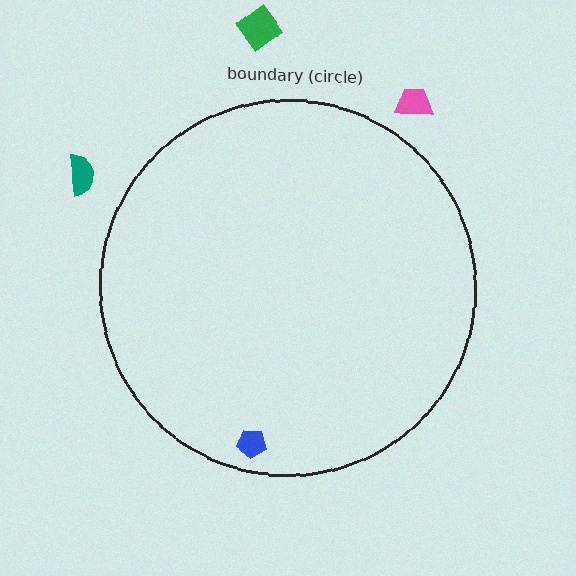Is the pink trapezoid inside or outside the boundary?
Outside.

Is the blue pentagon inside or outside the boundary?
Inside.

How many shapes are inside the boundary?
1 inside, 3 outside.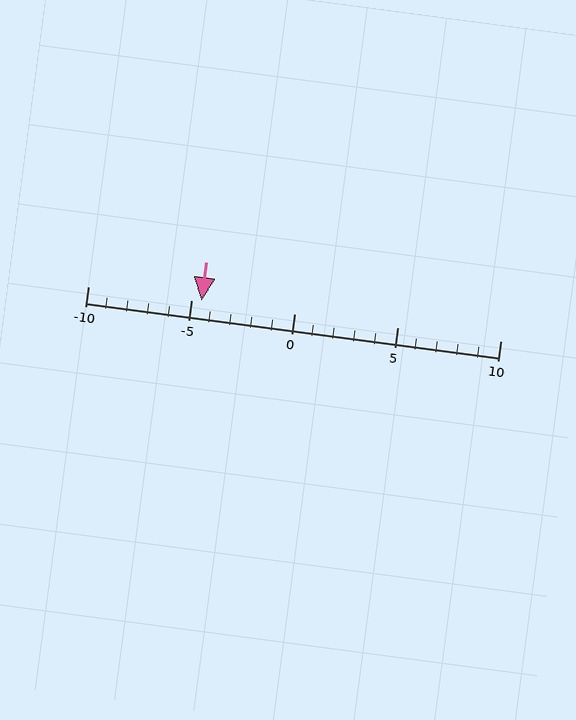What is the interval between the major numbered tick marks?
The major tick marks are spaced 5 units apart.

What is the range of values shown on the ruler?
The ruler shows values from -10 to 10.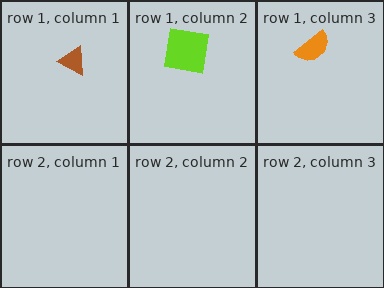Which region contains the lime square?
The row 1, column 2 region.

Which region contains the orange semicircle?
The row 1, column 3 region.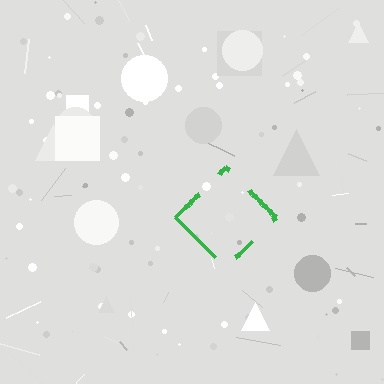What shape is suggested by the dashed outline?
The dashed outline suggests a diamond.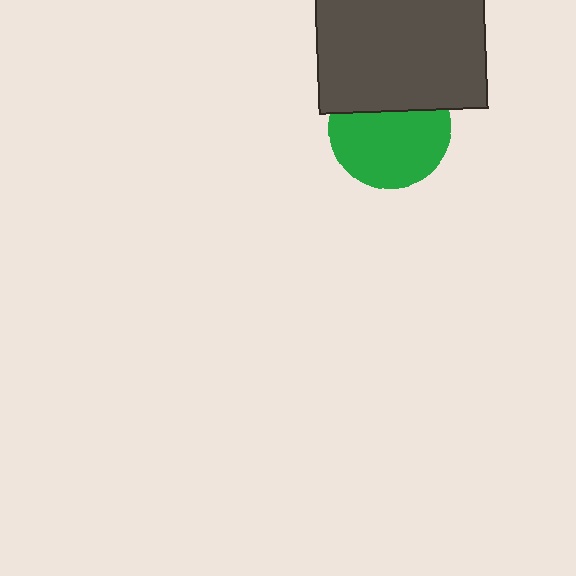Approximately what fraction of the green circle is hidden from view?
Roughly 34% of the green circle is hidden behind the dark gray rectangle.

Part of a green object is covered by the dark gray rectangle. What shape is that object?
It is a circle.